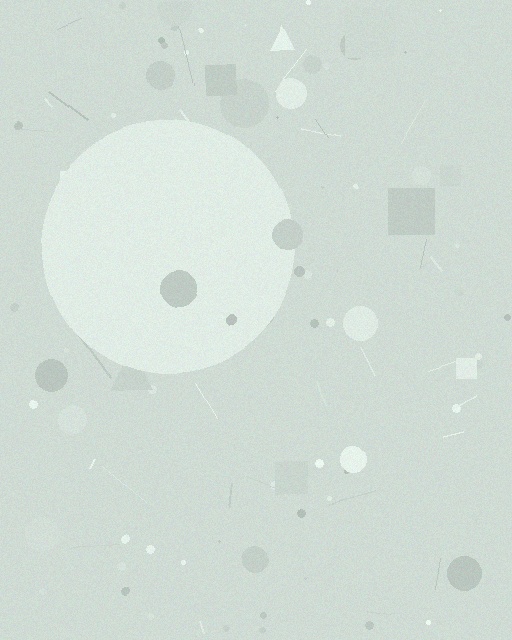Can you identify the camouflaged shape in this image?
The camouflaged shape is a circle.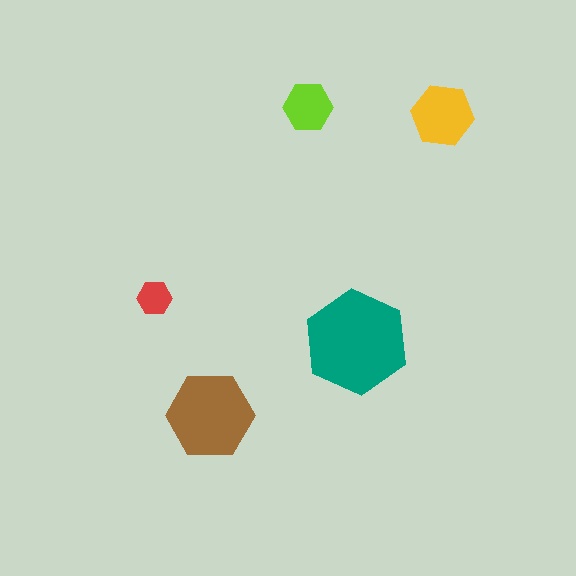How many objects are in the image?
There are 5 objects in the image.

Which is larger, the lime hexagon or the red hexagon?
The lime one.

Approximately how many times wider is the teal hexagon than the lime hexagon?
About 2 times wider.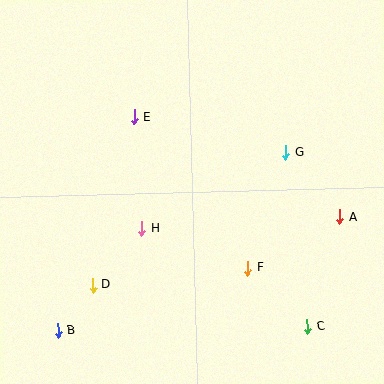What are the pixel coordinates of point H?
Point H is at (142, 229).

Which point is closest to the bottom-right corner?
Point C is closest to the bottom-right corner.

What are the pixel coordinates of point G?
Point G is at (286, 152).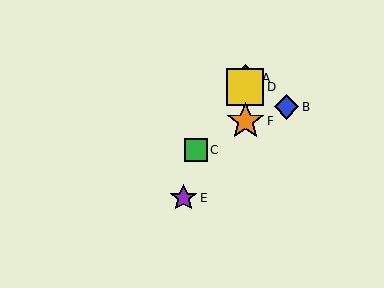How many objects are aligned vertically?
3 objects (A, D, F) are aligned vertically.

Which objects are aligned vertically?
Objects A, D, F are aligned vertically.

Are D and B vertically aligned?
No, D is at x≈245 and B is at x≈287.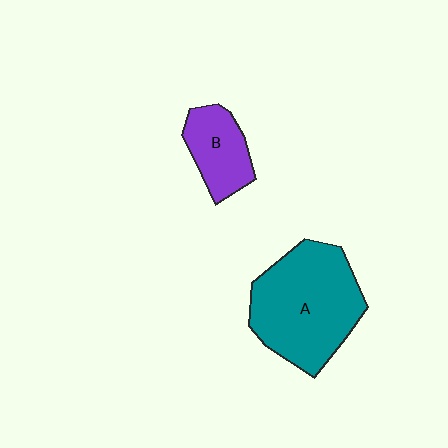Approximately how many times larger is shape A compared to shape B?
Approximately 2.3 times.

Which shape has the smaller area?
Shape B (purple).